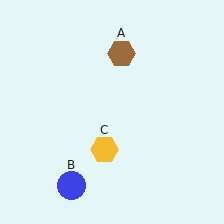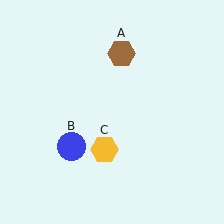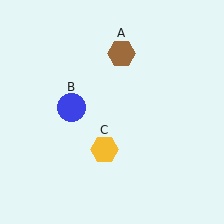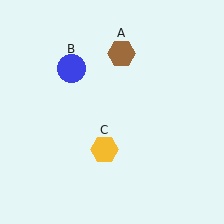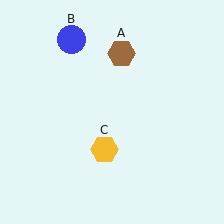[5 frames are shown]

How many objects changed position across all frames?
1 object changed position: blue circle (object B).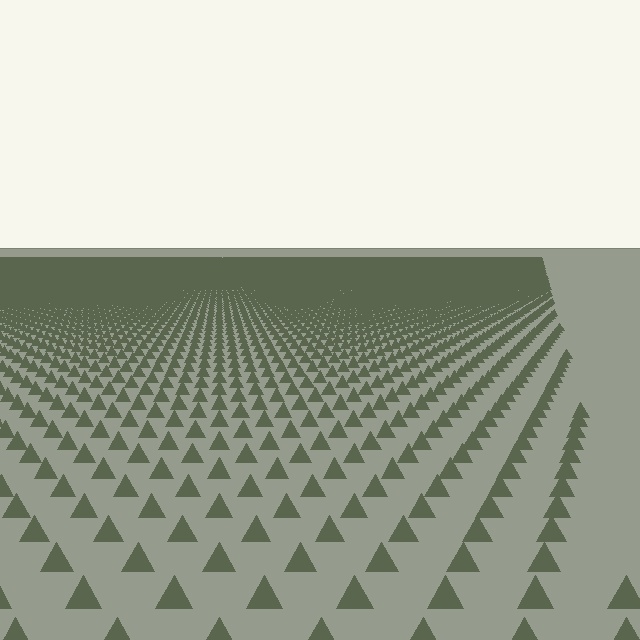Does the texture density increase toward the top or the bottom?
Density increases toward the top.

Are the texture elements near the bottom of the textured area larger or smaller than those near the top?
Larger. Near the bottom, elements are closer to the viewer and appear at a bigger on-screen size.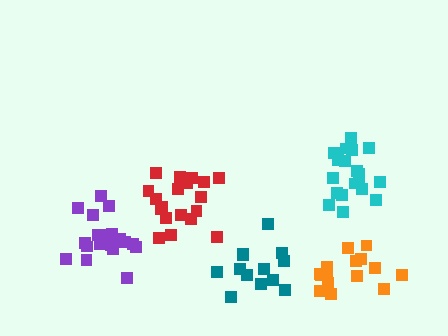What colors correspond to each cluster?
The clusters are colored: purple, red, orange, teal, cyan.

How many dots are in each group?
Group 1: 19 dots, Group 2: 19 dots, Group 3: 15 dots, Group 4: 13 dots, Group 5: 19 dots (85 total).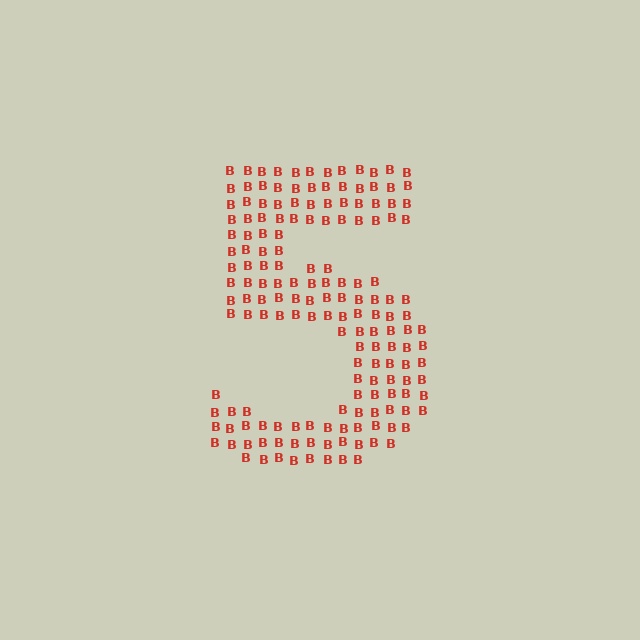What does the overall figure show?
The overall figure shows the digit 5.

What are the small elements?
The small elements are letter B's.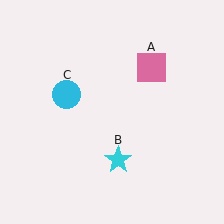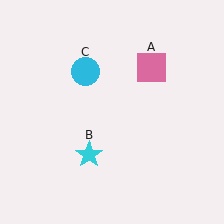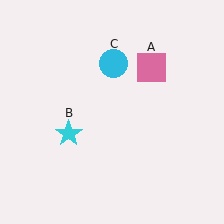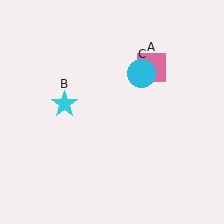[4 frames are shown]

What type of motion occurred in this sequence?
The cyan star (object B), cyan circle (object C) rotated clockwise around the center of the scene.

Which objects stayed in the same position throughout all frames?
Pink square (object A) remained stationary.